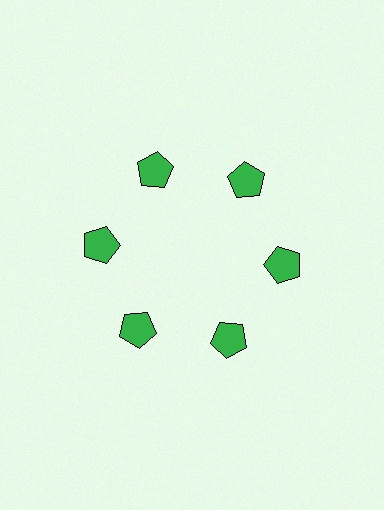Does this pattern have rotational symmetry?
Yes, this pattern has 6-fold rotational symmetry. It looks the same after rotating 60 degrees around the center.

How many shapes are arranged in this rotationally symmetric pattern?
There are 6 shapes, arranged in 6 groups of 1.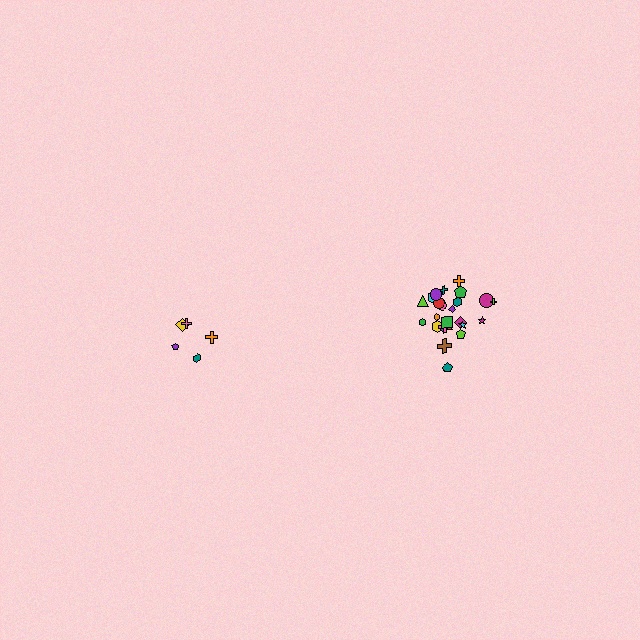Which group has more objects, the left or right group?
The right group.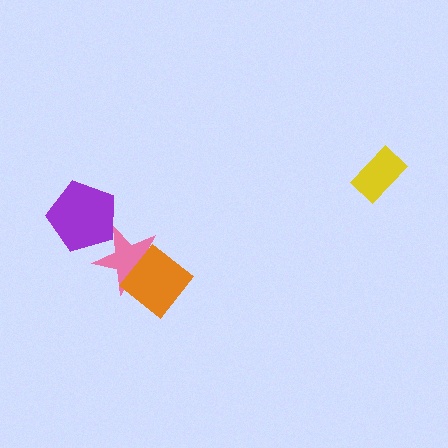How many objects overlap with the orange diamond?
1 object overlaps with the orange diamond.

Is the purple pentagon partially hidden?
No, no other shape covers it.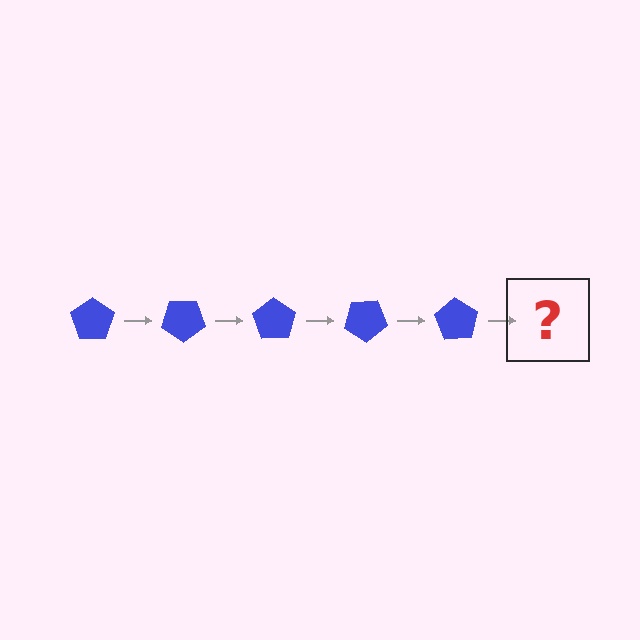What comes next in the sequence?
The next element should be a blue pentagon rotated 175 degrees.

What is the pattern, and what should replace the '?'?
The pattern is that the pentagon rotates 35 degrees each step. The '?' should be a blue pentagon rotated 175 degrees.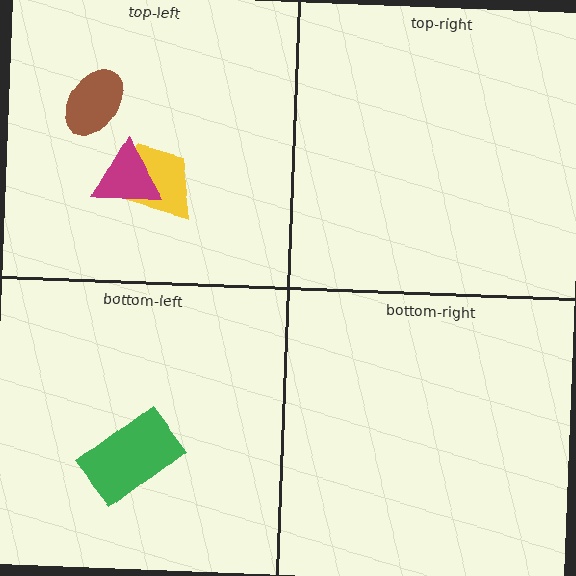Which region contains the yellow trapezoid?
The top-left region.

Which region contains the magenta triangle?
The top-left region.